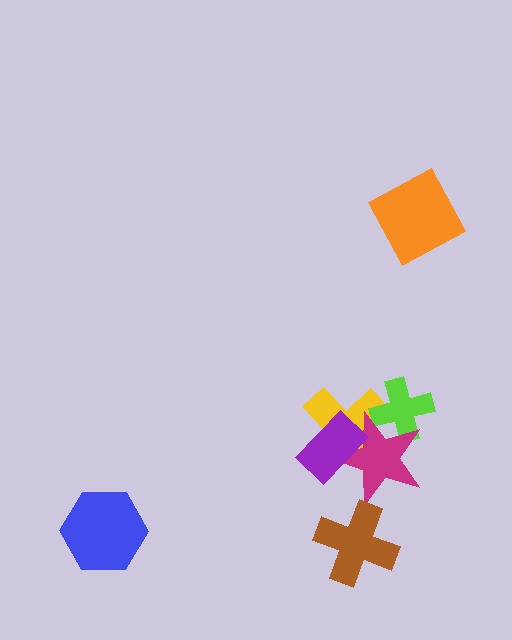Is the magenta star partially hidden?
Yes, it is partially covered by another shape.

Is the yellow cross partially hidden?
Yes, it is partially covered by another shape.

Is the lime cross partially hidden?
Yes, it is partially covered by another shape.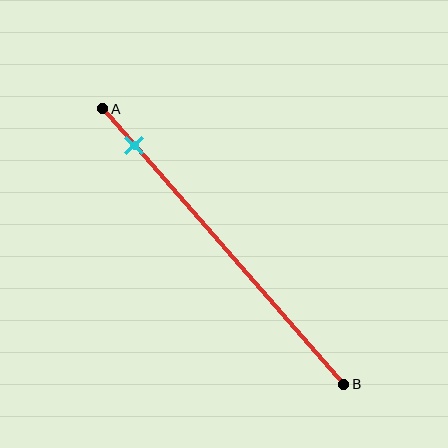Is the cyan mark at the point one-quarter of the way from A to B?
No, the mark is at about 15% from A, not at the 25% one-quarter point.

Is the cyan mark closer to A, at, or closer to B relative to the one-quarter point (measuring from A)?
The cyan mark is closer to point A than the one-quarter point of segment AB.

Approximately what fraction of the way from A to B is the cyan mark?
The cyan mark is approximately 15% of the way from A to B.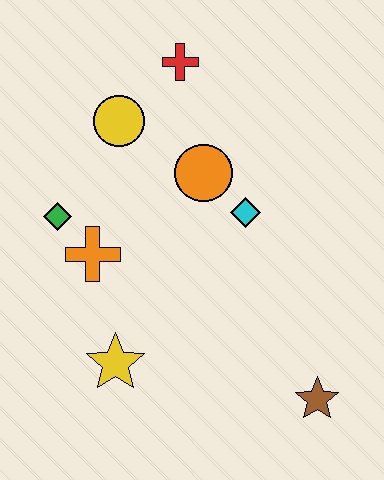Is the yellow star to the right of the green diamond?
Yes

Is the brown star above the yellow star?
No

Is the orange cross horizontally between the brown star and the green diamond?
Yes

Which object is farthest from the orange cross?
The brown star is farthest from the orange cross.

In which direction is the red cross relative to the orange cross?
The red cross is above the orange cross.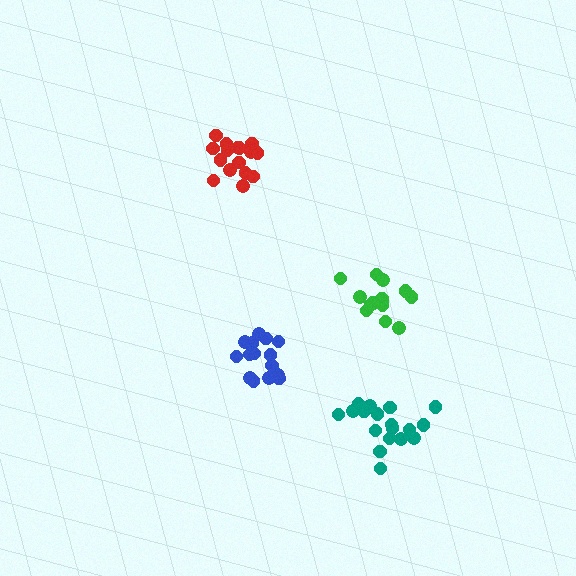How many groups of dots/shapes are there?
There are 4 groups.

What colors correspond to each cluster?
The clusters are colored: teal, red, green, blue.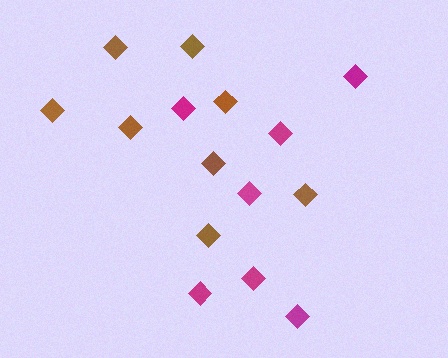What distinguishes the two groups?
There are 2 groups: one group of magenta diamonds (7) and one group of brown diamonds (8).